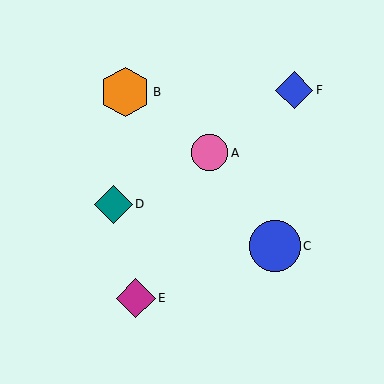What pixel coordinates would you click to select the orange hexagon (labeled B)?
Click at (125, 92) to select the orange hexagon B.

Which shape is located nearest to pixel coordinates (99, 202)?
The teal diamond (labeled D) at (114, 204) is nearest to that location.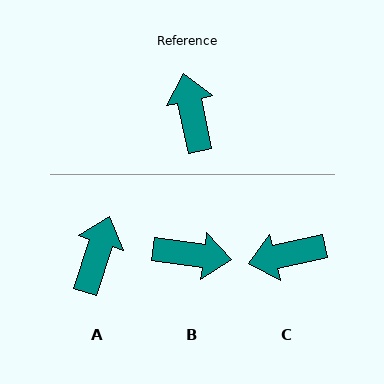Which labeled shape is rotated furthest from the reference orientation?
B, about 110 degrees away.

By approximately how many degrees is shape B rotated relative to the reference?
Approximately 110 degrees clockwise.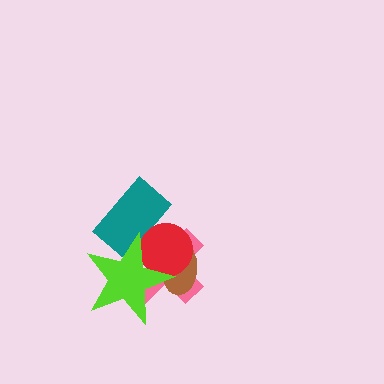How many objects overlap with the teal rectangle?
3 objects overlap with the teal rectangle.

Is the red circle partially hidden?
Yes, it is partially covered by another shape.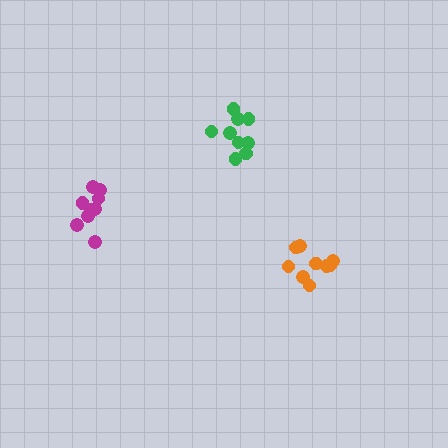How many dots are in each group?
Group 1: 9 dots, Group 2: 9 dots, Group 3: 9 dots (27 total).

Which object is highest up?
The green cluster is topmost.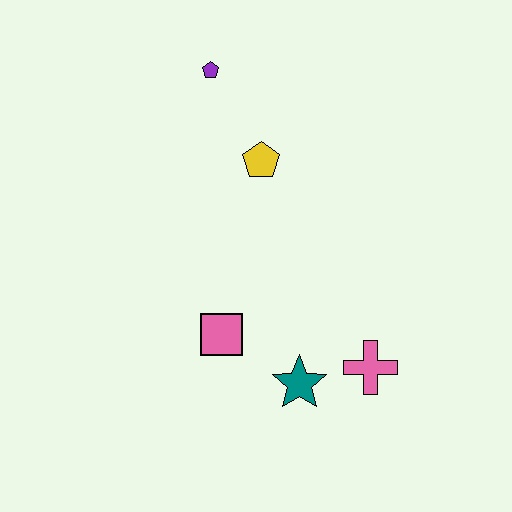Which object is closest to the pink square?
The teal star is closest to the pink square.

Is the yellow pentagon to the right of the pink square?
Yes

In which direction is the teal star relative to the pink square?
The teal star is to the right of the pink square.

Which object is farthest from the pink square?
The purple pentagon is farthest from the pink square.